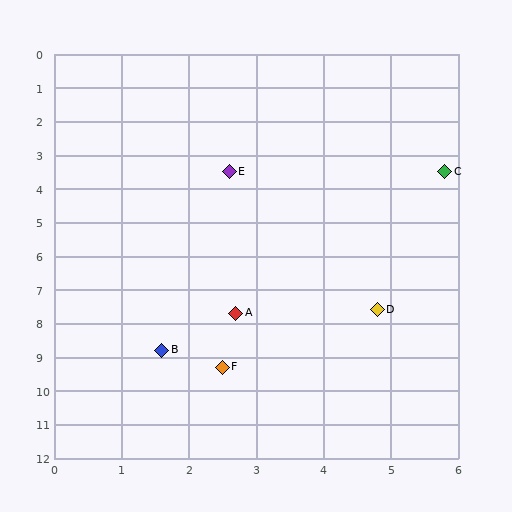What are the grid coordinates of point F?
Point F is at approximately (2.5, 9.3).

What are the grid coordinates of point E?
Point E is at approximately (2.6, 3.5).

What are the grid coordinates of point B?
Point B is at approximately (1.6, 8.8).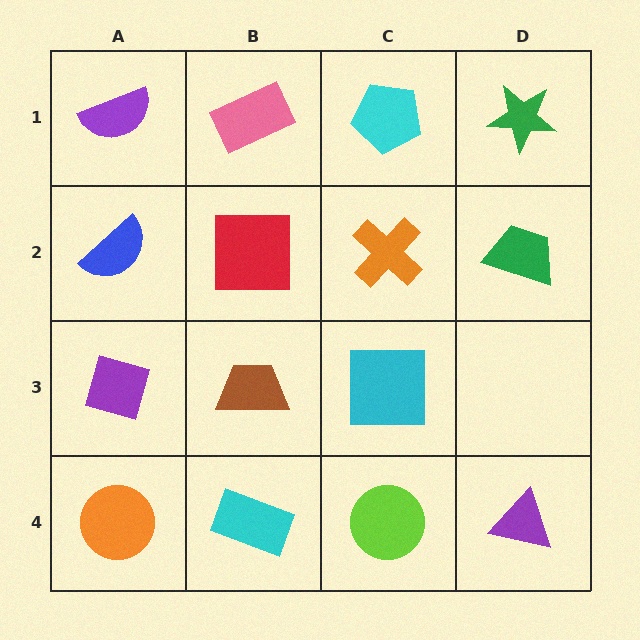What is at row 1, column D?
A green star.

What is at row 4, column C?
A lime circle.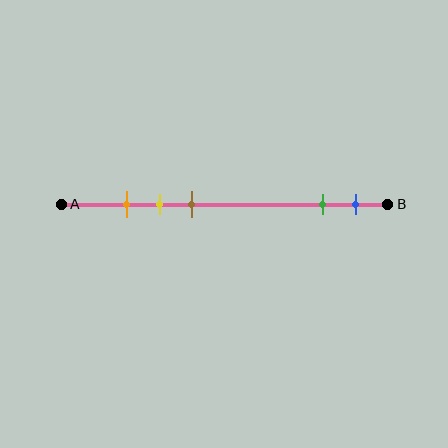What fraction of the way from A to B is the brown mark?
The brown mark is approximately 40% (0.4) of the way from A to B.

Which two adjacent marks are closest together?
The orange and yellow marks are the closest adjacent pair.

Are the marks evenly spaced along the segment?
No, the marks are not evenly spaced.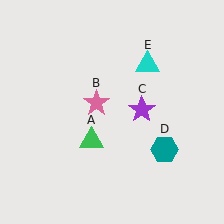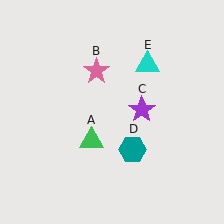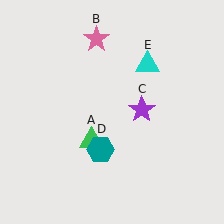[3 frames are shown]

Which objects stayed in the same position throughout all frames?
Green triangle (object A) and purple star (object C) and cyan triangle (object E) remained stationary.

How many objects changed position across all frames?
2 objects changed position: pink star (object B), teal hexagon (object D).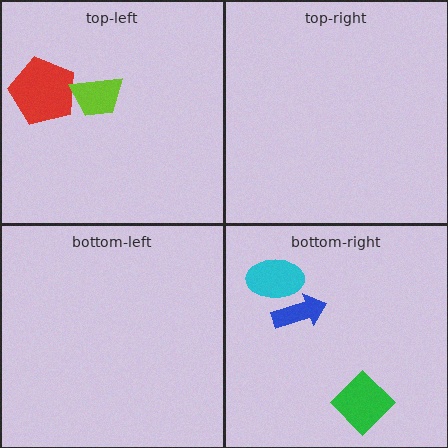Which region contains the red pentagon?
The top-left region.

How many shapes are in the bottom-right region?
3.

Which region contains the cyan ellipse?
The bottom-right region.